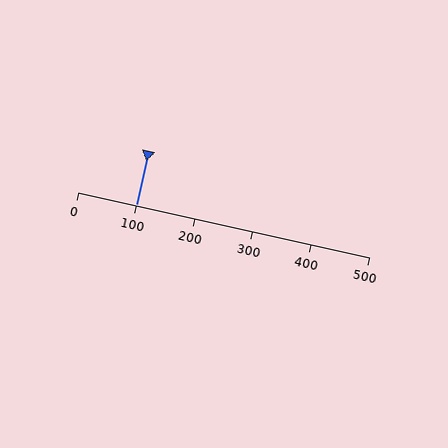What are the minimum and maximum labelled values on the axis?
The axis runs from 0 to 500.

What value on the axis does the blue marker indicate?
The marker indicates approximately 100.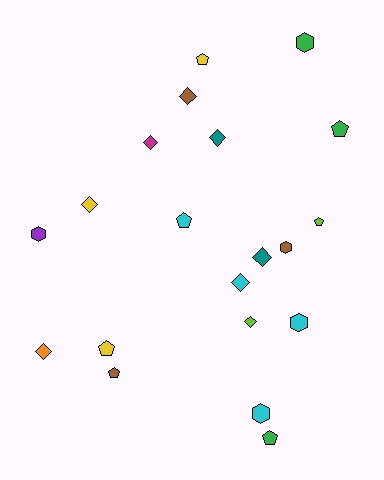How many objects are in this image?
There are 20 objects.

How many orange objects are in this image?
There is 1 orange object.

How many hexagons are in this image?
There are 5 hexagons.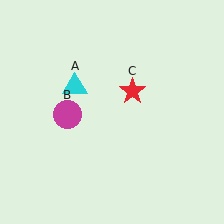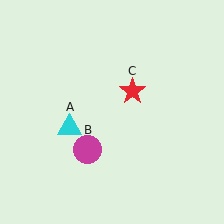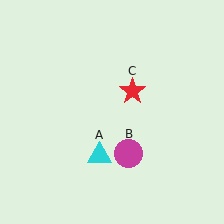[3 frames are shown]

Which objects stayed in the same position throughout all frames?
Red star (object C) remained stationary.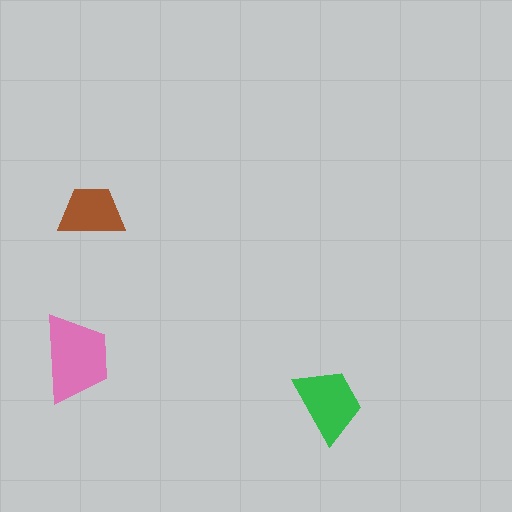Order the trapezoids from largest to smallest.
the pink one, the green one, the brown one.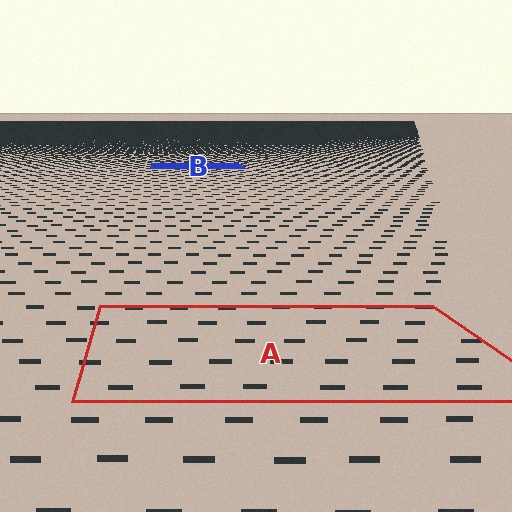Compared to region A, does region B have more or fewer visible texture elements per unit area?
Region B has more texture elements per unit area — they are packed more densely because it is farther away.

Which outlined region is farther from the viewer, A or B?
Region B is farther from the viewer — the texture elements inside it appear smaller and more densely packed.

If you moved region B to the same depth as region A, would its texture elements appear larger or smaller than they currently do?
They would appear larger. At a closer depth, the same texture elements are projected at a bigger on-screen size.